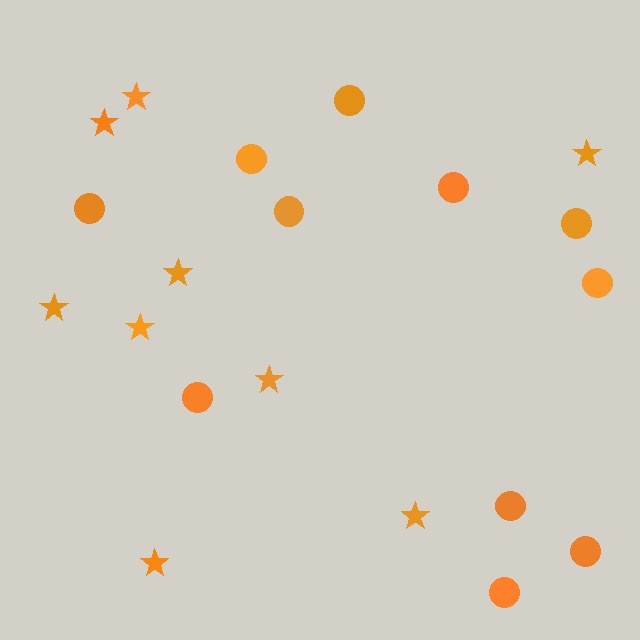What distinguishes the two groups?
There are 2 groups: one group of circles (11) and one group of stars (9).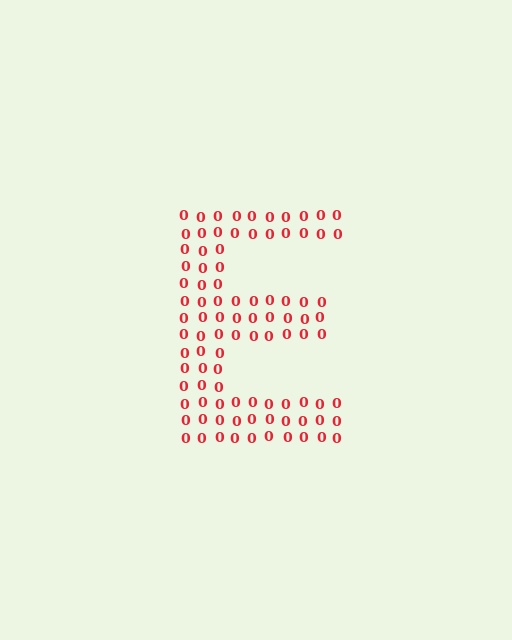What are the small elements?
The small elements are digit 0's.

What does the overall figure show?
The overall figure shows the letter E.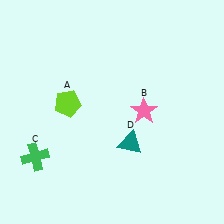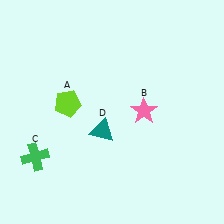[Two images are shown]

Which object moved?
The teal triangle (D) moved left.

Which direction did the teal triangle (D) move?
The teal triangle (D) moved left.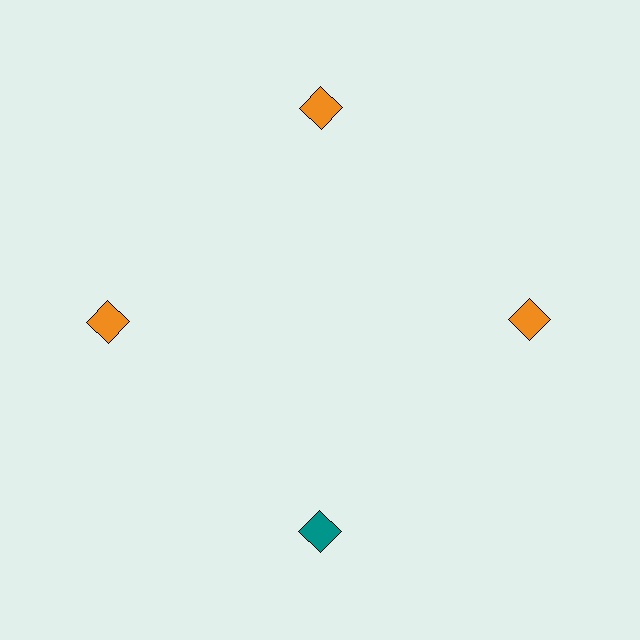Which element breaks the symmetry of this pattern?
The teal diamond at roughly the 6 o'clock position breaks the symmetry. All other shapes are orange diamonds.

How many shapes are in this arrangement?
There are 4 shapes arranged in a ring pattern.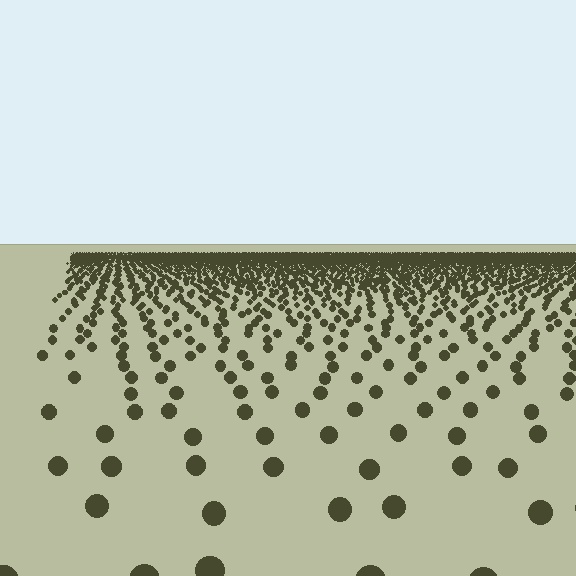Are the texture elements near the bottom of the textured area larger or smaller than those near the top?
Larger. Near the bottom, elements are closer to the viewer and appear at a bigger on-screen size.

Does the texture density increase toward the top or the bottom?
Density increases toward the top.